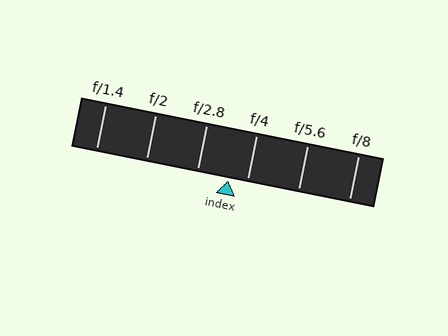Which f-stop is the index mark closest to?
The index mark is closest to f/4.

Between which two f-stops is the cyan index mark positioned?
The index mark is between f/2.8 and f/4.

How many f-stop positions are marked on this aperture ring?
There are 6 f-stop positions marked.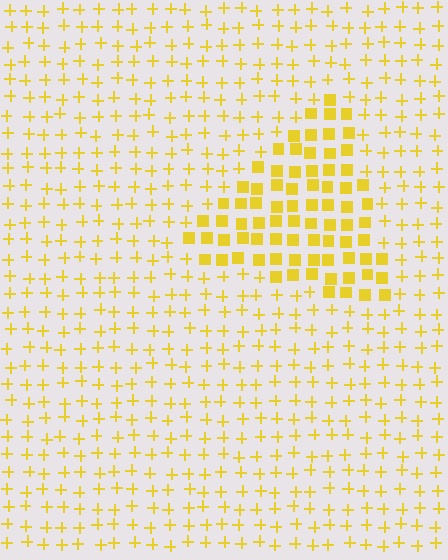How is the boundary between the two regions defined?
The boundary is defined by a change in element shape: squares inside vs. plus signs outside. All elements share the same color and spacing.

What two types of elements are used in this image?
The image uses squares inside the triangle region and plus signs outside it.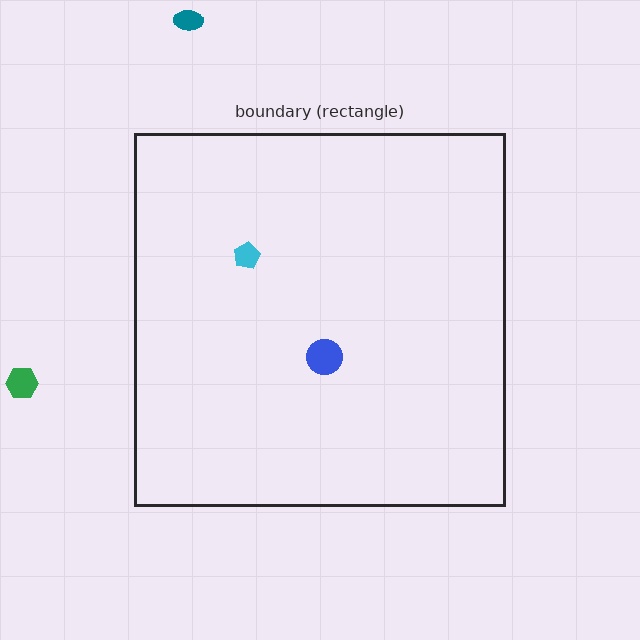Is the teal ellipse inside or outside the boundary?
Outside.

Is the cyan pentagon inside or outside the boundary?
Inside.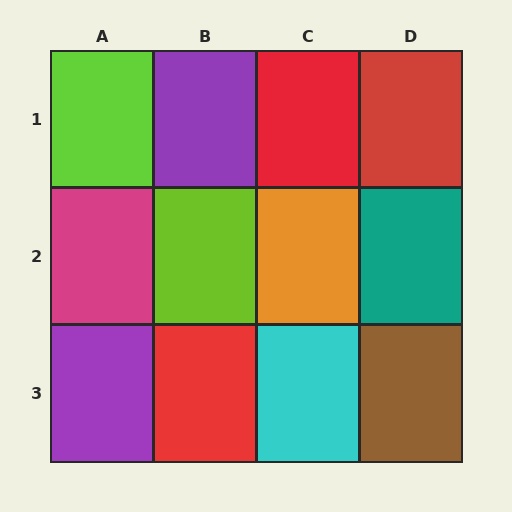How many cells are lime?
2 cells are lime.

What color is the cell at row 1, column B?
Purple.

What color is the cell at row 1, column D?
Red.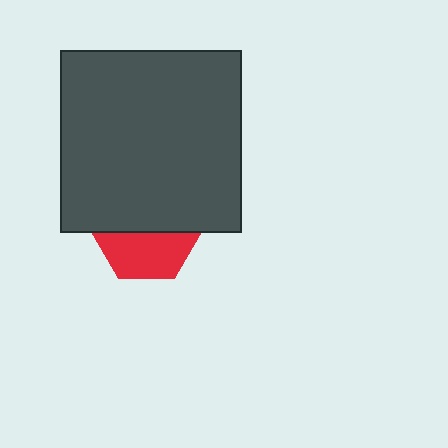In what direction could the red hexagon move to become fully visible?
The red hexagon could move down. That would shift it out from behind the dark gray square entirely.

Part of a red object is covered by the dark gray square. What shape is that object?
It is a hexagon.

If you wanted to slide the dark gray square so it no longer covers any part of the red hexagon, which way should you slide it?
Slide it up — that is the most direct way to separate the two shapes.